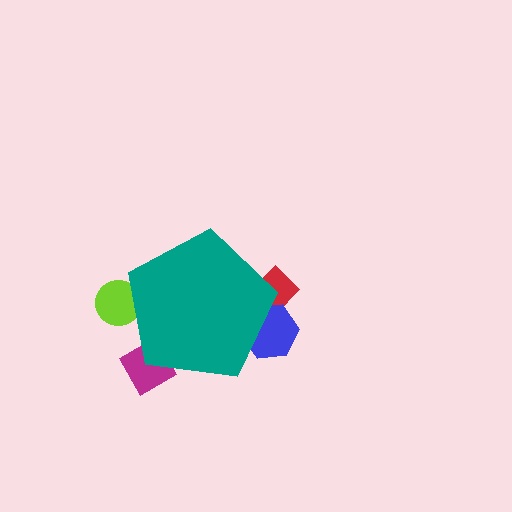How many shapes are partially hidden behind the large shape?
4 shapes are partially hidden.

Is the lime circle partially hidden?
Yes, the lime circle is partially hidden behind the teal pentagon.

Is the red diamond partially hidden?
Yes, the red diamond is partially hidden behind the teal pentagon.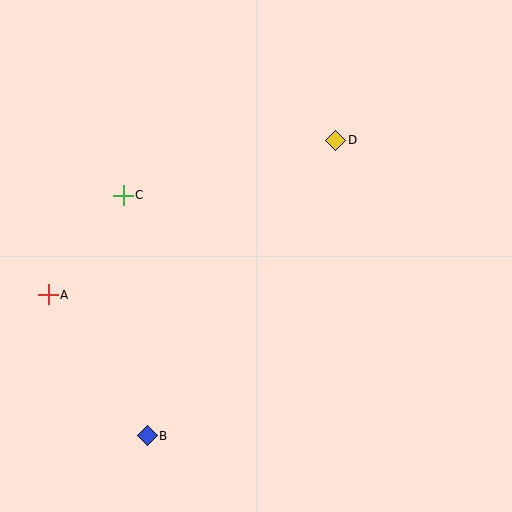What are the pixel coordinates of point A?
Point A is at (48, 295).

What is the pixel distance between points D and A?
The distance between D and A is 326 pixels.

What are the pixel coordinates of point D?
Point D is at (336, 140).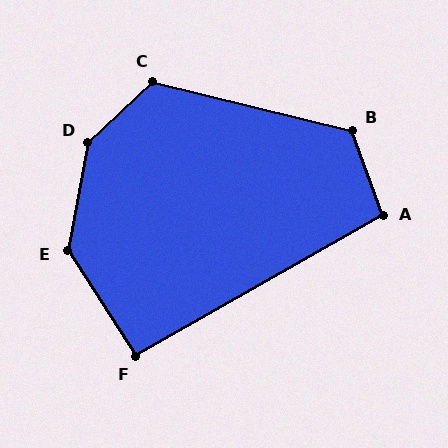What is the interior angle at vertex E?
Approximately 136 degrees (obtuse).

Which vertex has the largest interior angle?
D, at approximately 144 degrees.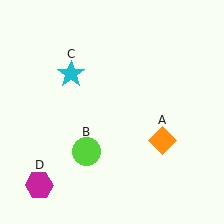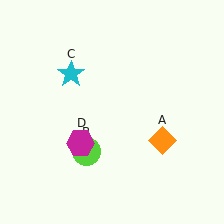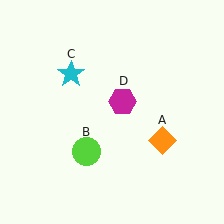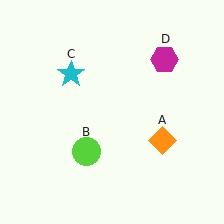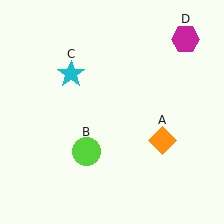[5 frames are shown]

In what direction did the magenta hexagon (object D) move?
The magenta hexagon (object D) moved up and to the right.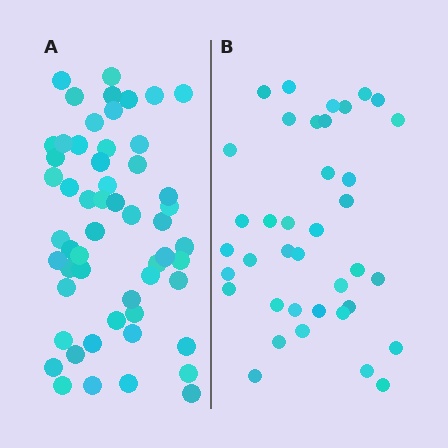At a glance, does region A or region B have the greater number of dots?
Region A (the left region) has more dots.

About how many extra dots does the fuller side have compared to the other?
Region A has approximately 15 more dots than region B.